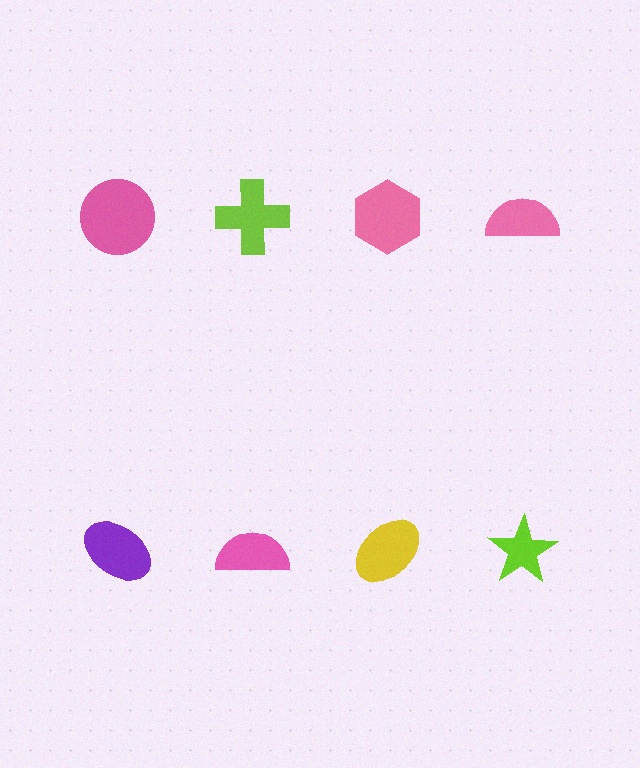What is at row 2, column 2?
A pink semicircle.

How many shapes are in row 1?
4 shapes.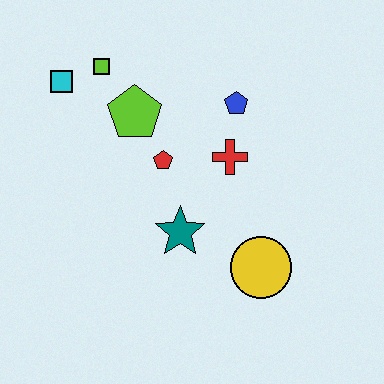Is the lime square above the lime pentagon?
Yes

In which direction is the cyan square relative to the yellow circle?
The cyan square is to the left of the yellow circle.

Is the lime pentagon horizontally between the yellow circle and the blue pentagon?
No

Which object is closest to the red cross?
The blue pentagon is closest to the red cross.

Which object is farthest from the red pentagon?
The yellow circle is farthest from the red pentagon.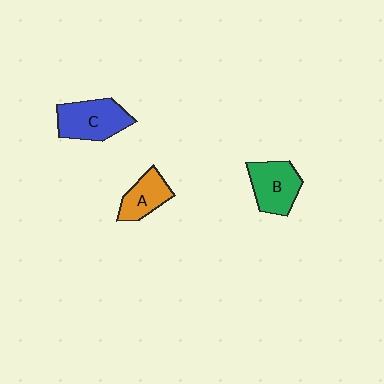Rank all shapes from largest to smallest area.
From largest to smallest: C (blue), B (green), A (orange).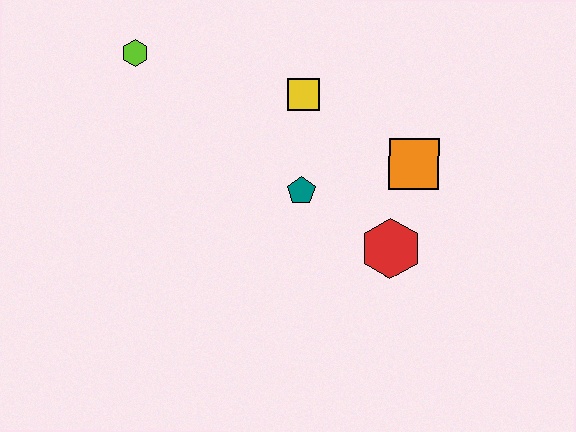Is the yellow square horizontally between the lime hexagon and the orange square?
Yes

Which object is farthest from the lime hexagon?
The red hexagon is farthest from the lime hexagon.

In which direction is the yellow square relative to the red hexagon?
The yellow square is above the red hexagon.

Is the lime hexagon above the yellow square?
Yes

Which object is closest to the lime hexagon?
The yellow square is closest to the lime hexagon.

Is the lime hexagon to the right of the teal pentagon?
No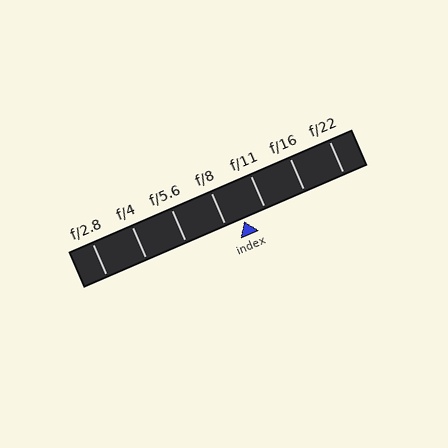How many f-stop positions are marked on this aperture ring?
There are 7 f-stop positions marked.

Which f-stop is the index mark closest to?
The index mark is closest to f/8.